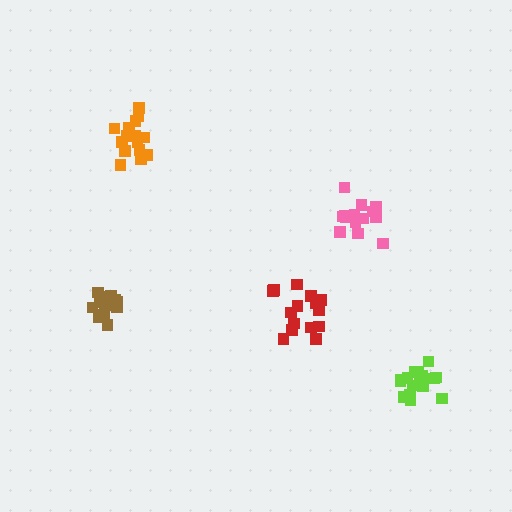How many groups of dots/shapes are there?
There are 5 groups.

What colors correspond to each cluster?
The clusters are colored: lime, brown, red, pink, orange.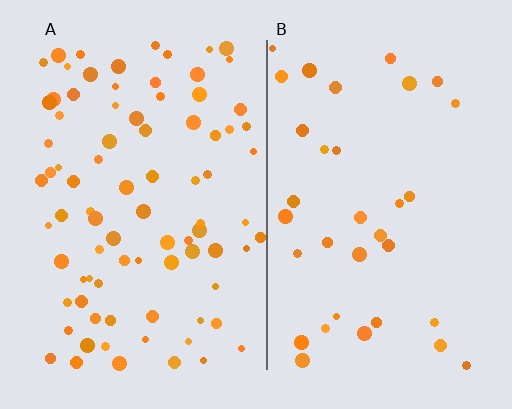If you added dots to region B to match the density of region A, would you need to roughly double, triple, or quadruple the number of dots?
Approximately triple.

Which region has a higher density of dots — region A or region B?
A (the left).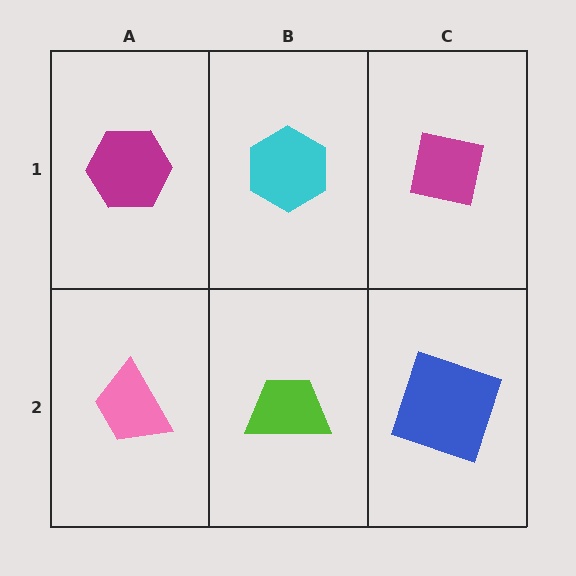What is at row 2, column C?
A blue square.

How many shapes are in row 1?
3 shapes.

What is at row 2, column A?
A pink trapezoid.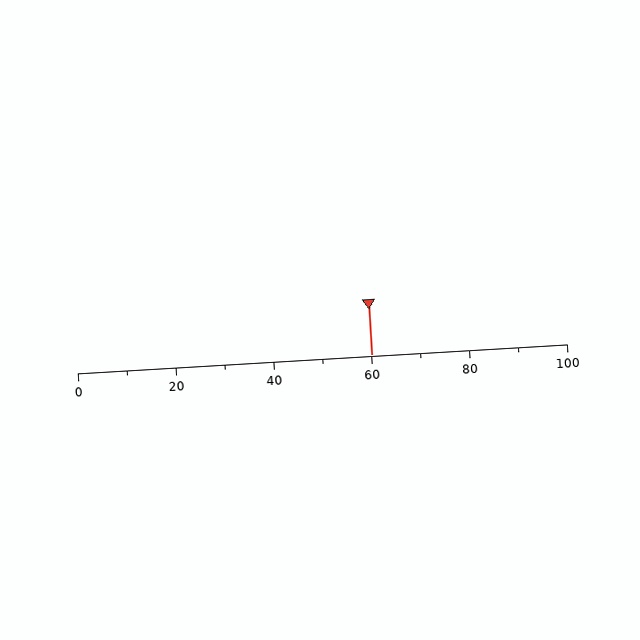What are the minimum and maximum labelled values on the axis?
The axis runs from 0 to 100.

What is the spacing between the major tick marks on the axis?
The major ticks are spaced 20 apart.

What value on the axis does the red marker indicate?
The marker indicates approximately 60.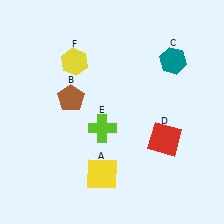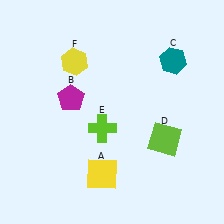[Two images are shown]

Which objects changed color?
B changed from brown to magenta. D changed from red to lime.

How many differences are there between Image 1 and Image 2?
There are 2 differences between the two images.